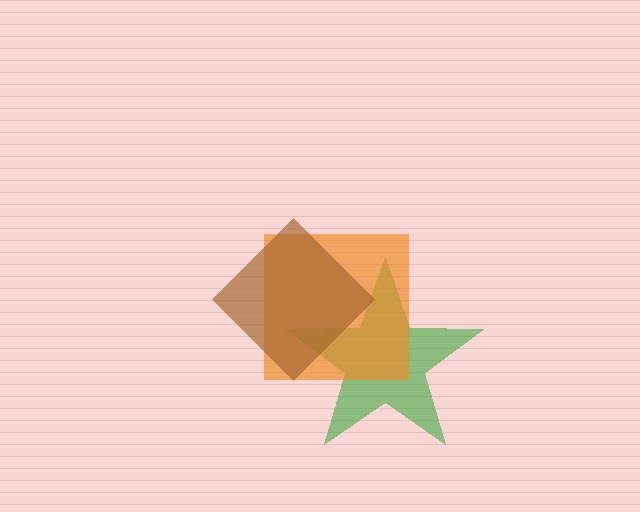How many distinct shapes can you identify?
There are 3 distinct shapes: a green star, an orange square, a brown diamond.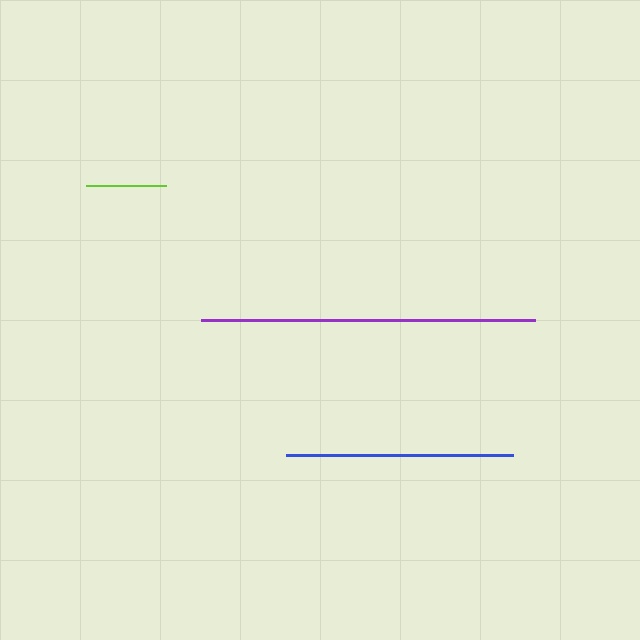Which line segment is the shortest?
The lime line is the shortest at approximately 80 pixels.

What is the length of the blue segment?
The blue segment is approximately 228 pixels long.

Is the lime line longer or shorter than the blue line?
The blue line is longer than the lime line.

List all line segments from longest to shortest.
From longest to shortest: purple, blue, lime.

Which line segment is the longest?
The purple line is the longest at approximately 333 pixels.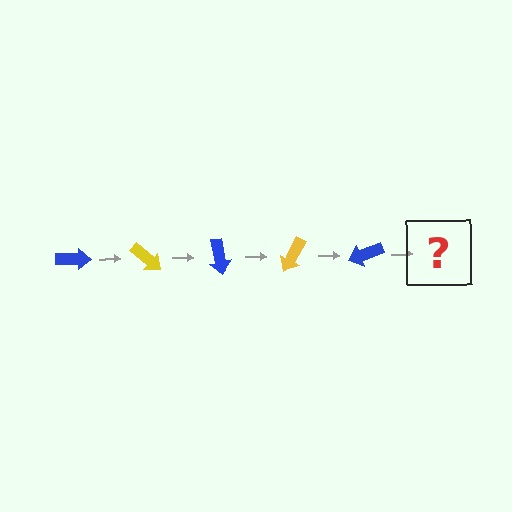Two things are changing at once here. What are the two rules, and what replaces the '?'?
The two rules are that it rotates 40 degrees each step and the color cycles through blue and yellow. The '?' should be a yellow arrow, rotated 200 degrees from the start.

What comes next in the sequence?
The next element should be a yellow arrow, rotated 200 degrees from the start.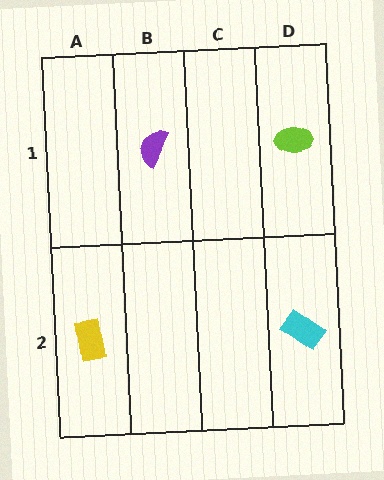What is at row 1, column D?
A lime ellipse.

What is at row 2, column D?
A cyan rectangle.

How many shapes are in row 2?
2 shapes.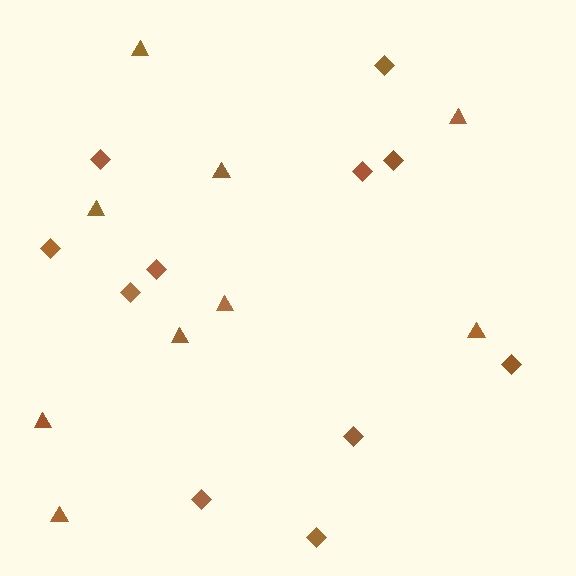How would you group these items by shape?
There are 2 groups: one group of triangles (9) and one group of diamonds (11).